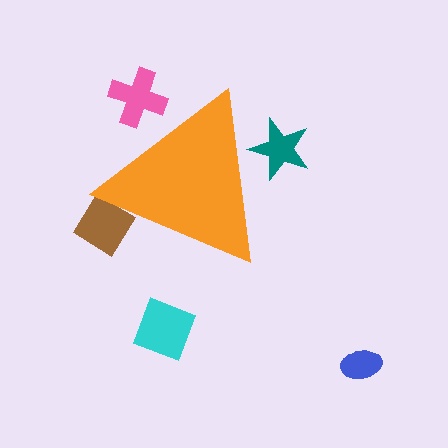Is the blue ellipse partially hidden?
No, the blue ellipse is fully visible.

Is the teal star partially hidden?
Yes, the teal star is partially hidden behind the orange triangle.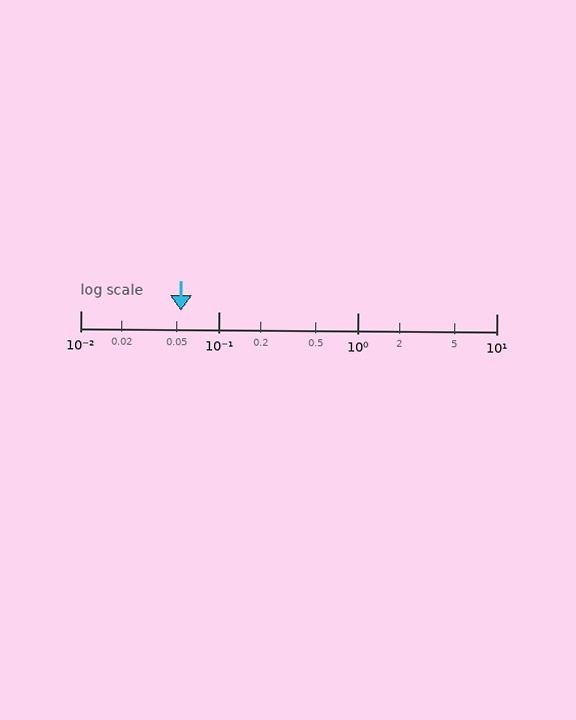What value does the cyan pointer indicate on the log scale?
The pointer indicates approximately 0.053.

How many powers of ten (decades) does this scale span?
The scale spans 3 decades, from 0.01 to 10.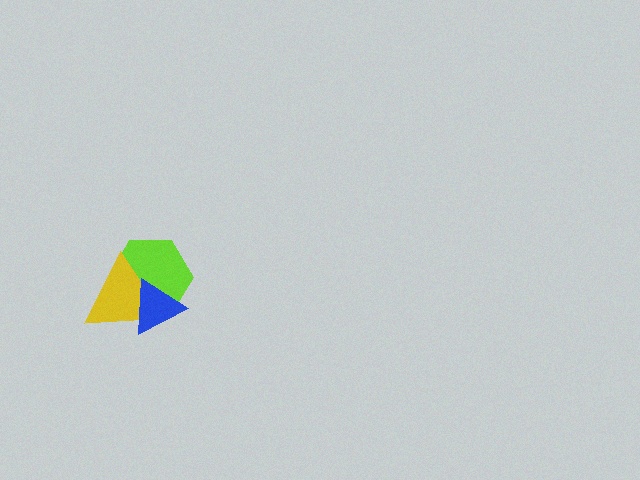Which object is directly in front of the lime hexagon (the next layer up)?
The yellow triangle is directly in front of the lime hexagon.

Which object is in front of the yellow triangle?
The blue triangle is in front of the yellow triangle.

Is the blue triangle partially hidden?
No, no other shape covers it.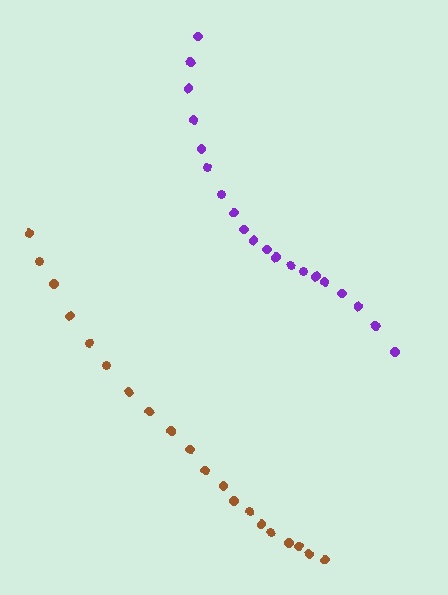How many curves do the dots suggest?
There are 2 distinct paths.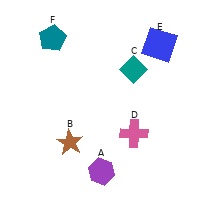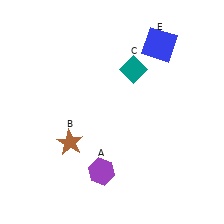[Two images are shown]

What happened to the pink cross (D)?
The pink cross (D) was removed in Image 2. It was in the bottom-right area of Image 1.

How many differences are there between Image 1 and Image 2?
There are 2 differences between the two images.